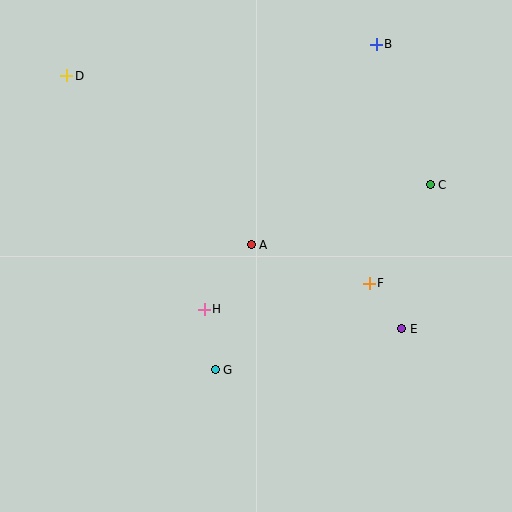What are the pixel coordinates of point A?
Point A is at (251, 245).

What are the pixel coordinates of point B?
Point B is at (376, 44).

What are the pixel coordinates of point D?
Point D is at (67, 76).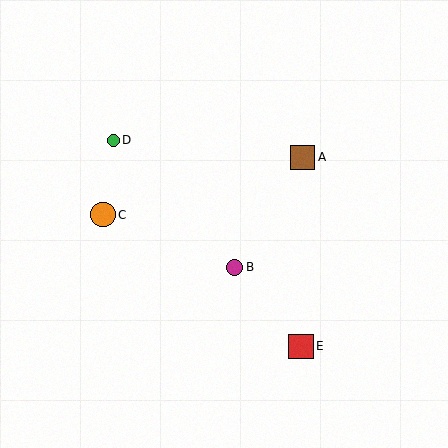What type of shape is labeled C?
Shape C is an orange circle.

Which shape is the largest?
The red square (labeled E) is the largest.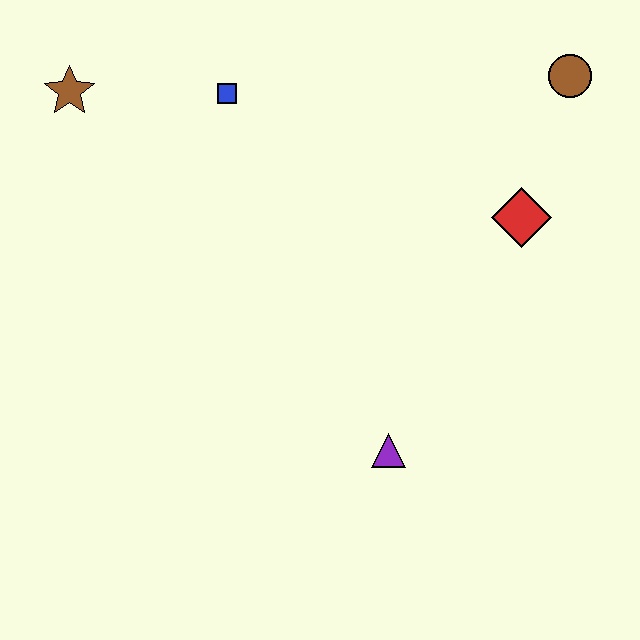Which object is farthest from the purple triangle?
The brown star is farthest from the purple triangle.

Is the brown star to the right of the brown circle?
No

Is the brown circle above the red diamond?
Yes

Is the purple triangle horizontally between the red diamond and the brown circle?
No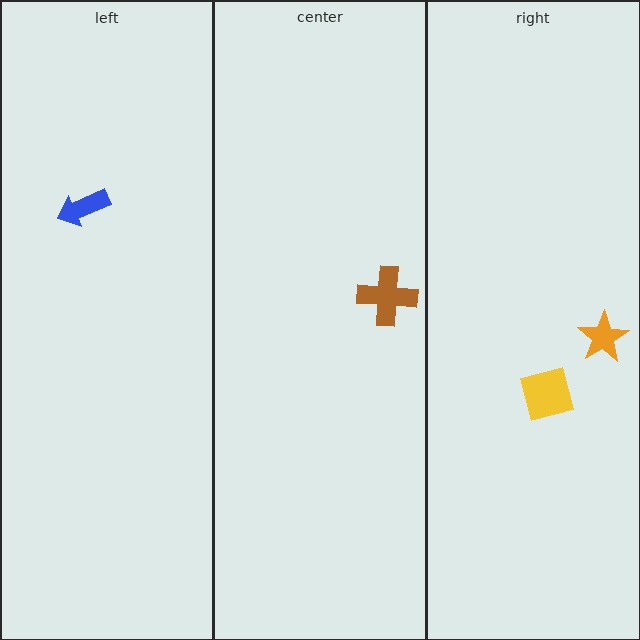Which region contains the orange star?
The right region.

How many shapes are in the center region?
1.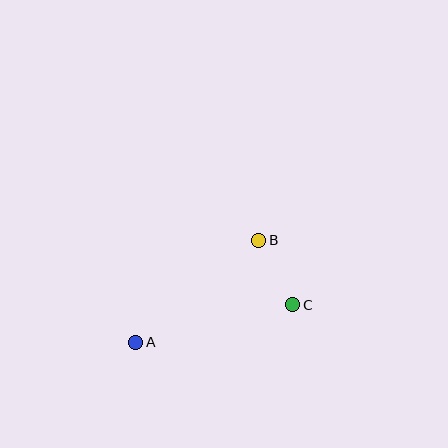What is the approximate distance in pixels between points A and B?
The distance between A and B is approximately 160 pixels.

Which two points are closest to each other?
Points B and C are closest to each other.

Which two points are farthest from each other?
Points A and C are farthest from each other.